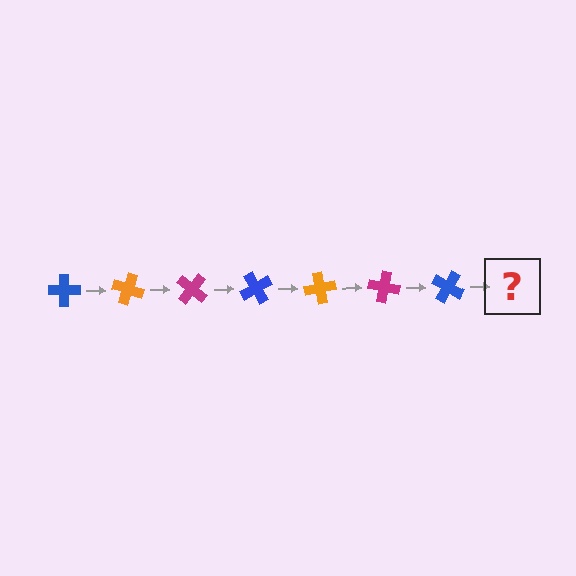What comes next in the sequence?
The next element should be an orange cross, rotated 140 degrees from the start.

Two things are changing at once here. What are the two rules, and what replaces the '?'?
The two rules are that it rotates 20 degrees each step and the color cycles through blue, orange, and magenta. The '?' should be an orange cross, rotated 140 degrees from the start.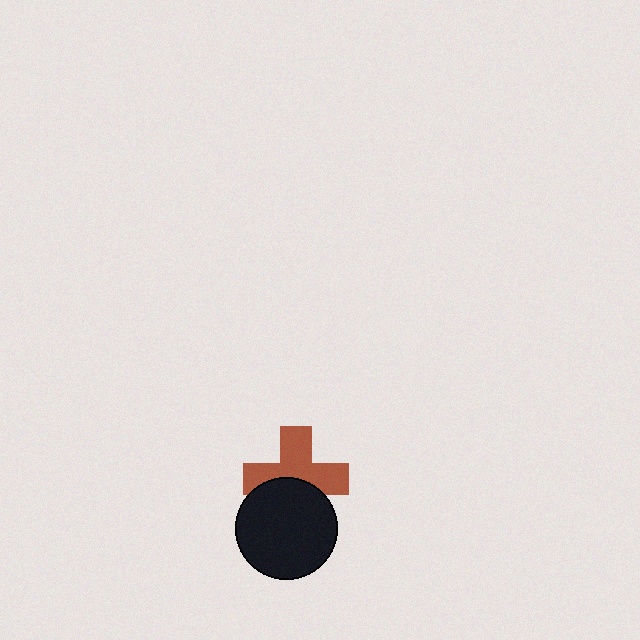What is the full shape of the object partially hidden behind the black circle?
The partially hidden object is a brown cross.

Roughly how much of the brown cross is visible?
About half of it is visible (roughly 62%).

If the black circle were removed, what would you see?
You would see the complete brown cross.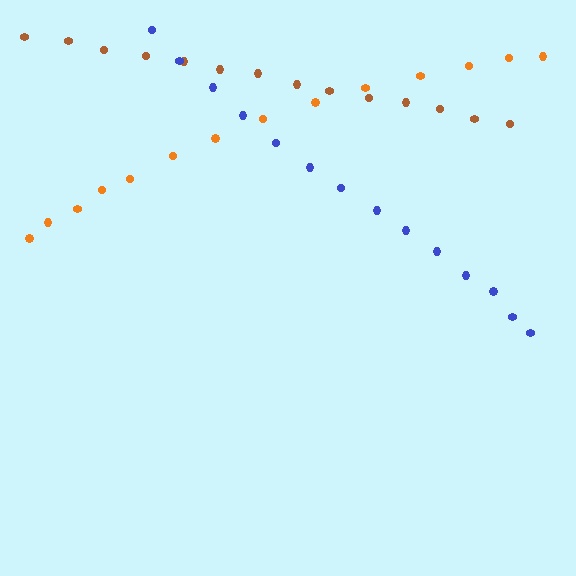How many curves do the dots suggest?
There are 3 distinct paths.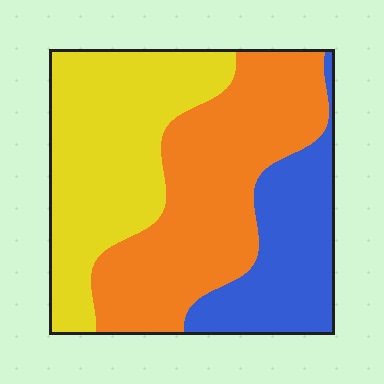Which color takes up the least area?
Blue, at roughly 25%.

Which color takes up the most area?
Orange, at roughly 40%.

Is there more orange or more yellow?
Orange.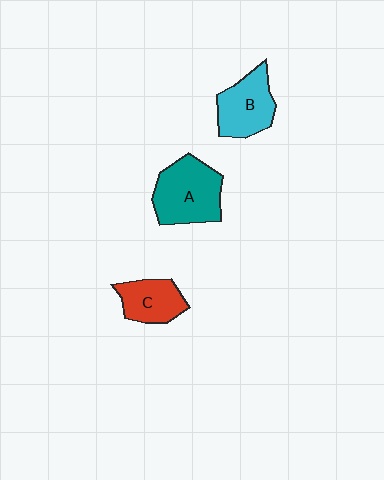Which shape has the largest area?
Shape A (teal).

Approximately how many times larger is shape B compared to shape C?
Approximately 1.2 times.